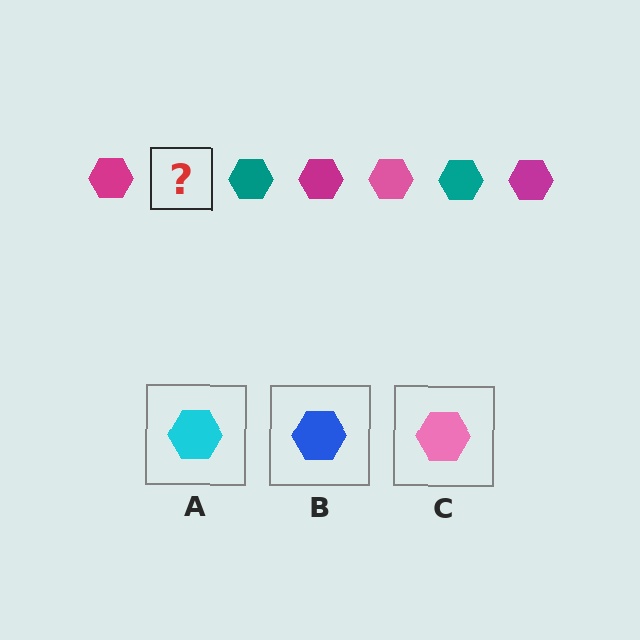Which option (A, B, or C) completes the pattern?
C.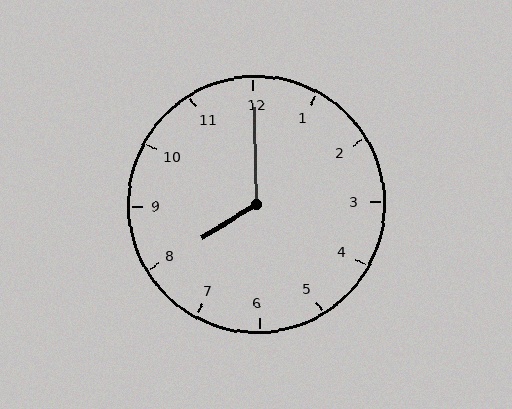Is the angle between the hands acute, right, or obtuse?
It is obtuse.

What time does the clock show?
8:00.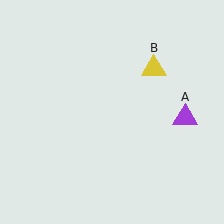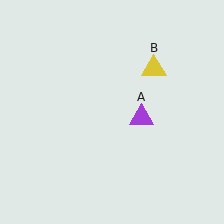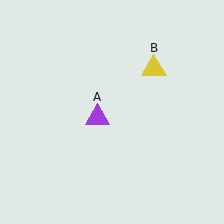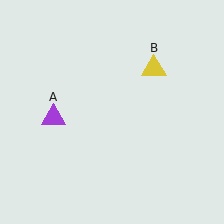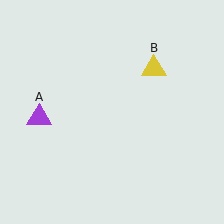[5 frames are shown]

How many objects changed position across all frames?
1 object changed position: purple triangle (object A).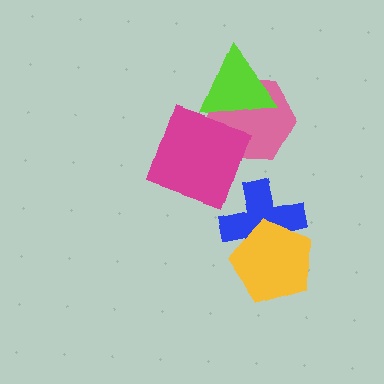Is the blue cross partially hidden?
Yes, it is partially covered by another shape.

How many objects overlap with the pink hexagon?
2 objects overlap with the pink hexagon.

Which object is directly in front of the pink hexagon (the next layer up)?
The lime triangle is directly in front of the pink hexagon.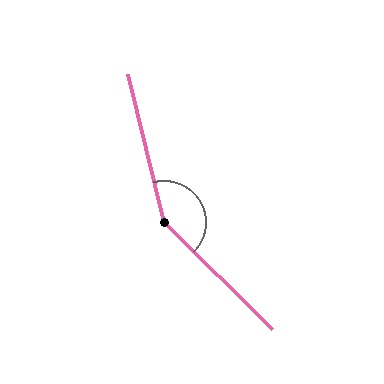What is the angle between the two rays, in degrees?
Approximately 148 degrees.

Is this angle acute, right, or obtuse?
It is obtuse.